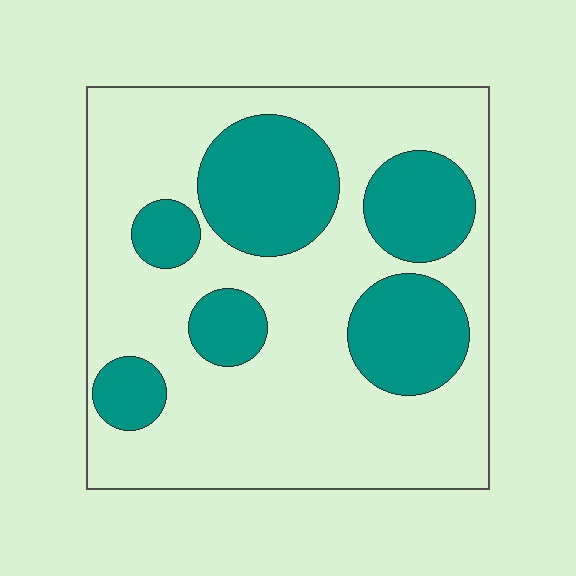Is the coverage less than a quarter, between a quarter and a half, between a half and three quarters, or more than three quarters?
Between a quarter and a half.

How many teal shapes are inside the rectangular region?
6.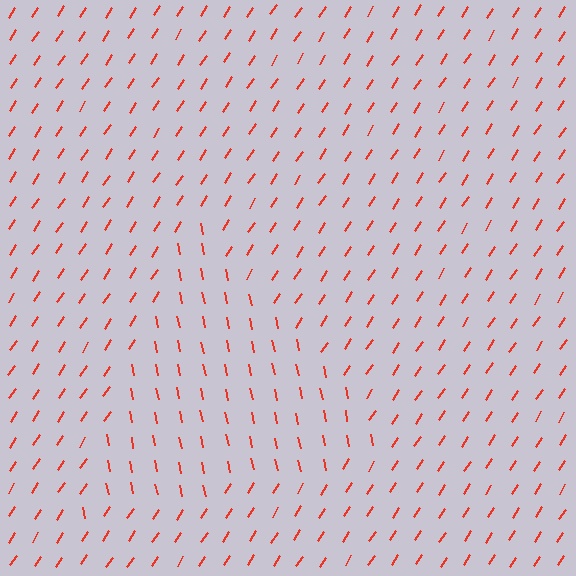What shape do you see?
I see a triangle.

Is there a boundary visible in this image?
Yes, there is a texture boundary formed by a change in line orientation.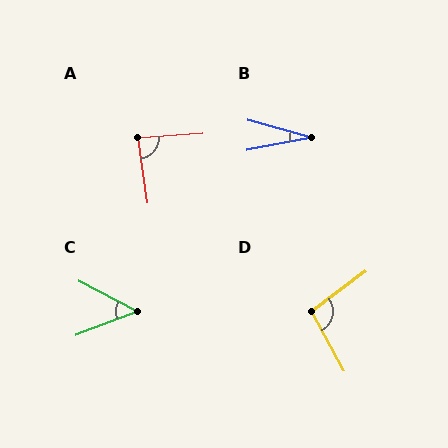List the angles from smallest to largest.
B (26°), C (48°), A (86°), D (98°).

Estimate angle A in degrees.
Approximately 86 degrees.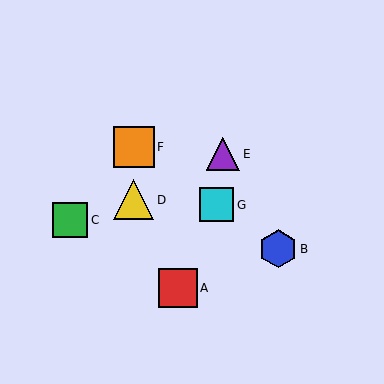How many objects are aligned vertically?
2 objects (D, F) are aligned vertically.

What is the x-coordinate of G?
Object G is at x≈217.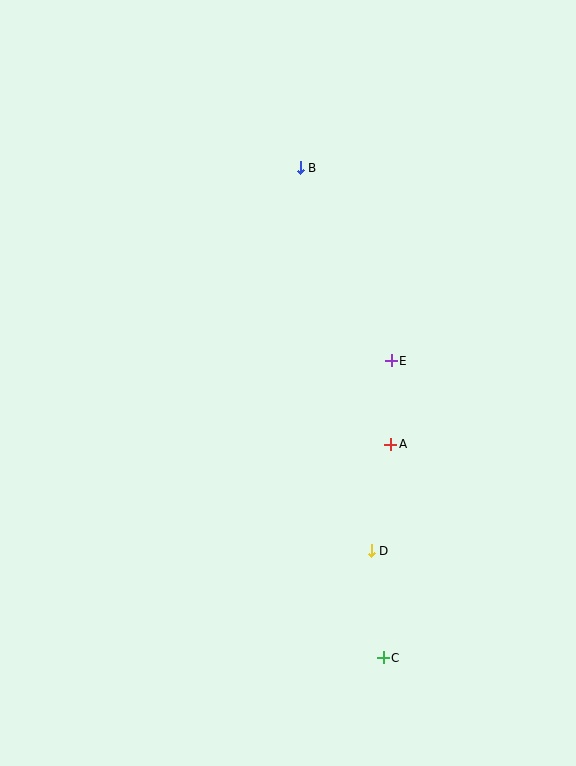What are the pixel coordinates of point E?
Point E is at (391, 361).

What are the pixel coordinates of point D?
Point D is at (371, 551).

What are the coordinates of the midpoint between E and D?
The midpoint between E and D is at (381, 456).